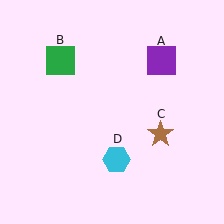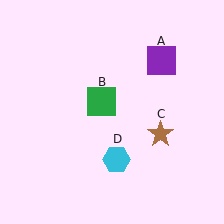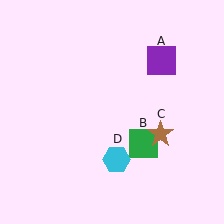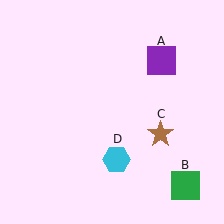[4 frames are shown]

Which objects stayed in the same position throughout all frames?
Purple square (object A) and brown star (object C) and cyan hexagon (object D) remained stationary.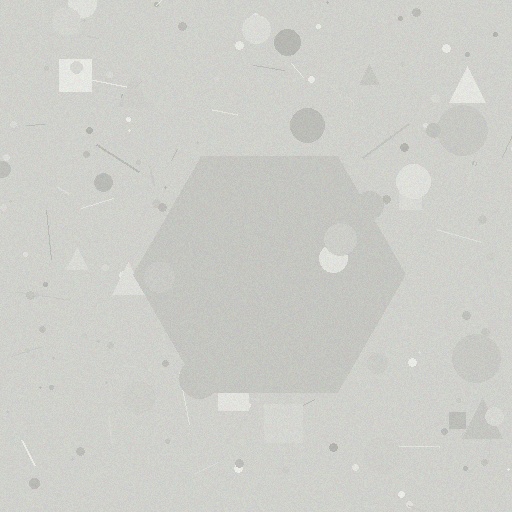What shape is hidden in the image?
A hexagon is hidden in the image.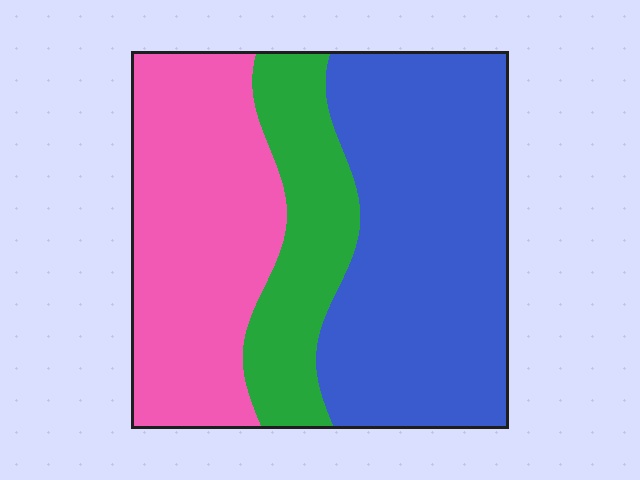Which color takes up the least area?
Green, at roughly 20%.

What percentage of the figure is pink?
Pink takes up about one third (1/3) of the figure.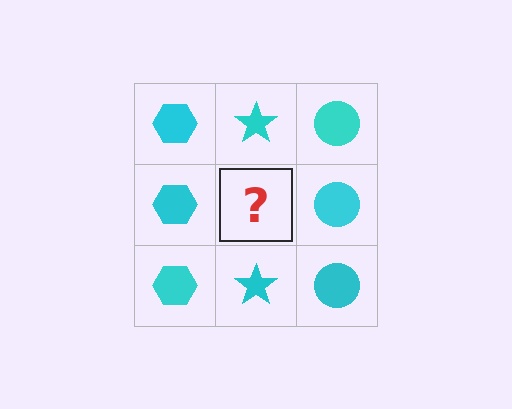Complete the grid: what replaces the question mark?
The question mark should be replaced with a cyan star.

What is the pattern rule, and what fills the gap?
The rule is that each column has a consistent shape. The gap should be filled with a cyan star.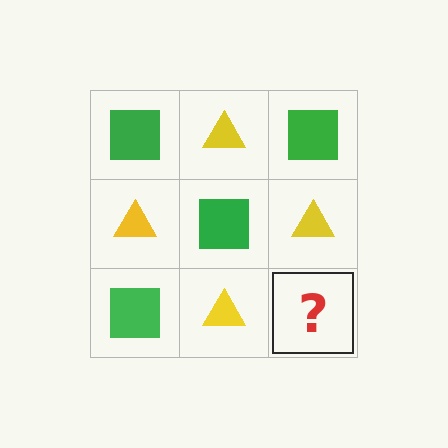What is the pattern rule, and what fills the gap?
The rule is that it alternates green square and yellow triangle in a checkerboard pattern. The gap should be filled with a green square.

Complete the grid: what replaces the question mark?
The question mark should be replaced with a green square.